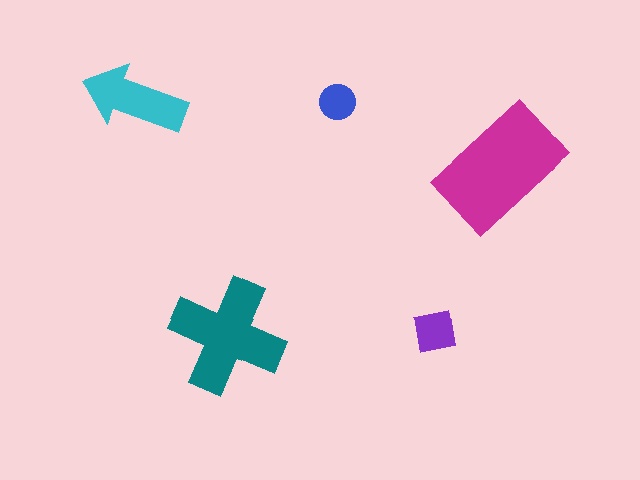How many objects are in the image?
There are 5 objects in the image.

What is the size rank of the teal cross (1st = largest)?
2nd.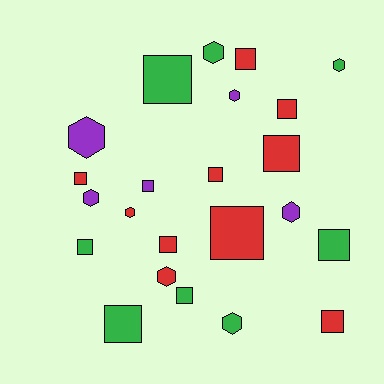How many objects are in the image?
There are 23 objects.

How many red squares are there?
There are 8 red squares.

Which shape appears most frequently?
Square, with 14 objects.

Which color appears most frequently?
Red, with 10 objects.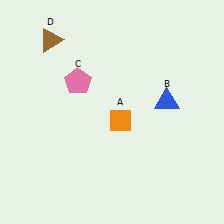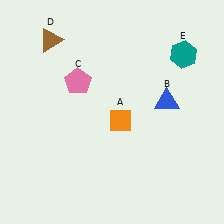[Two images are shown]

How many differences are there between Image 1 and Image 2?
There is 1 difference between the two images.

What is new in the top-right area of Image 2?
A teal hexagon (E) was added in the top-right area of Image 2.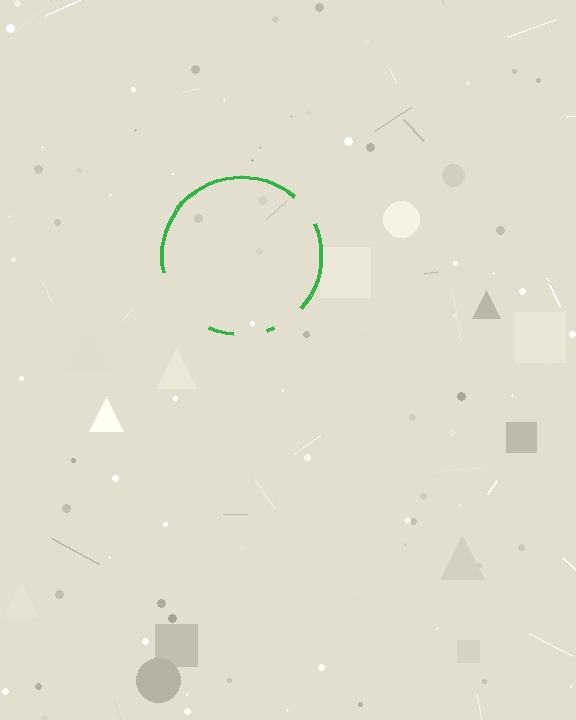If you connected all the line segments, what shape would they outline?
They would outline a circle.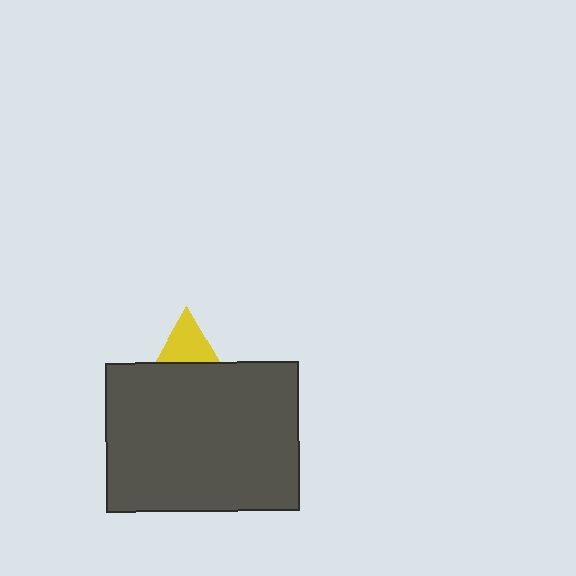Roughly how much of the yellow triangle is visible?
A small part of it is visible (roughly 36%).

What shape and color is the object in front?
The object in front is a dark gray rectangle.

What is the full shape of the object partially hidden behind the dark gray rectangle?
The partially hidden object is a yellow triangle.